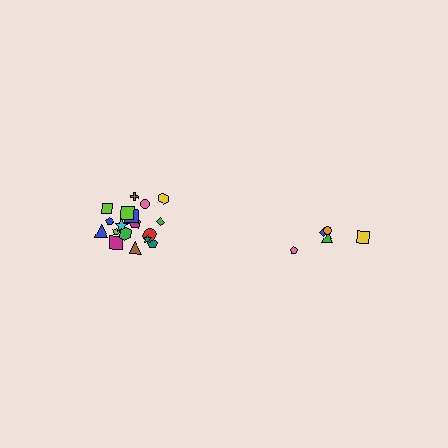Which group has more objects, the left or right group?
The left group.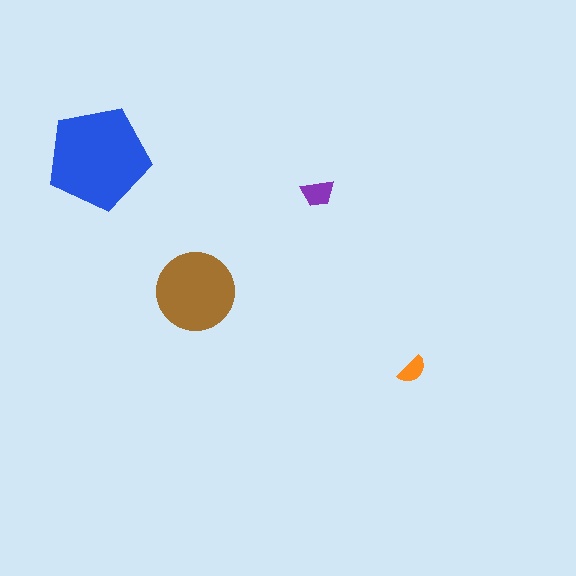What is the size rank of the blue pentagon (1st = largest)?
1st.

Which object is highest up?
The blue pentagon is topmost.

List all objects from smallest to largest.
The orange semicircle, the purple trapezoid, the brown circle, the blue pentagon.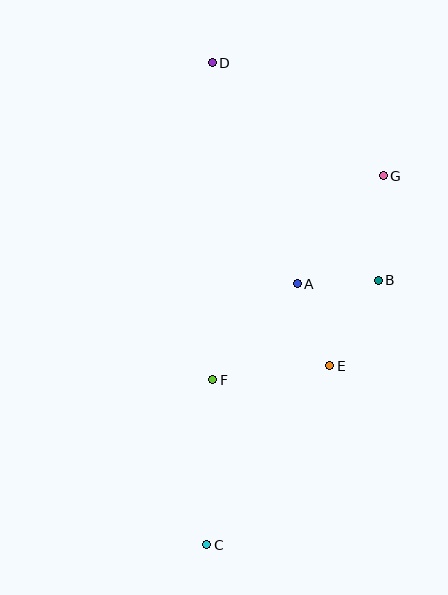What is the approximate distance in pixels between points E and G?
The distance between E and G is approximately 197 pixels.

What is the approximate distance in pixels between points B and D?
The distance between B and D is approximately 274 pixels.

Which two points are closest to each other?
Points A and B are closest to each other.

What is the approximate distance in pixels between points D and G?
The distance between D and G is approximately 205 pixels.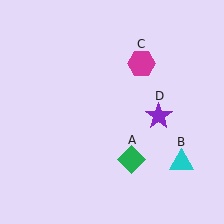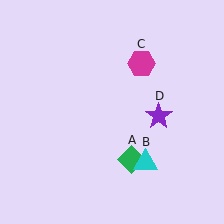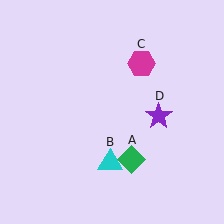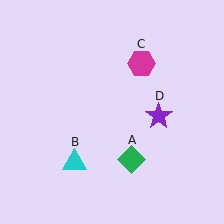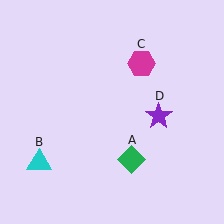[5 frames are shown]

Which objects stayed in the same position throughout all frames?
Green diamond (object A) and magenta hexagon (object C) and purple star (object D) remained stationary.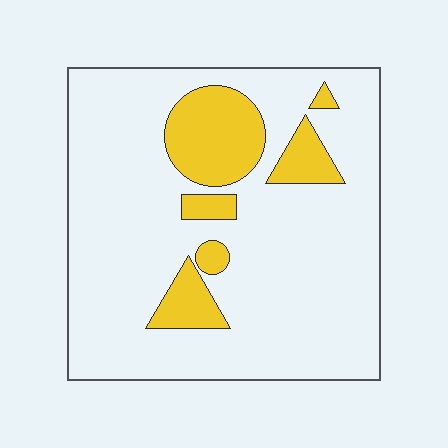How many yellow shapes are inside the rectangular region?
6.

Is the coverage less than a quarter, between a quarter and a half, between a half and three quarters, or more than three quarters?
Less than a quarter.